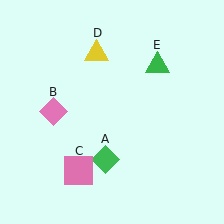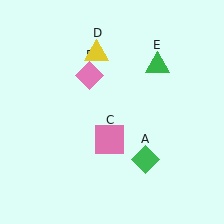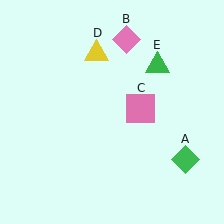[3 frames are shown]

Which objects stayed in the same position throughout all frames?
Yellow triangle (object D) and green triangle (object E) remained stationary.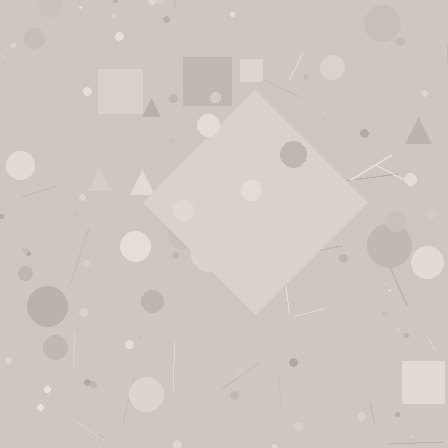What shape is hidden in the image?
A diamond is hidden in the image.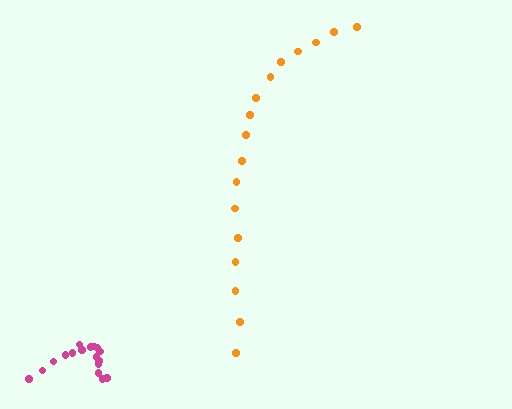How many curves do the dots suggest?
There are 2 distinct paths.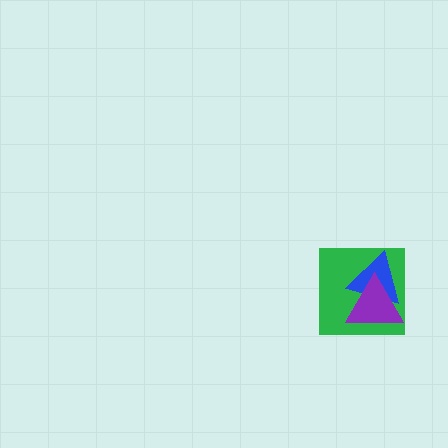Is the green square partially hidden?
Yes, it is partially covered by another shape.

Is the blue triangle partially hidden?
Yes, it is partially covered by another shape.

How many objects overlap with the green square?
2 objects overlap with the green square.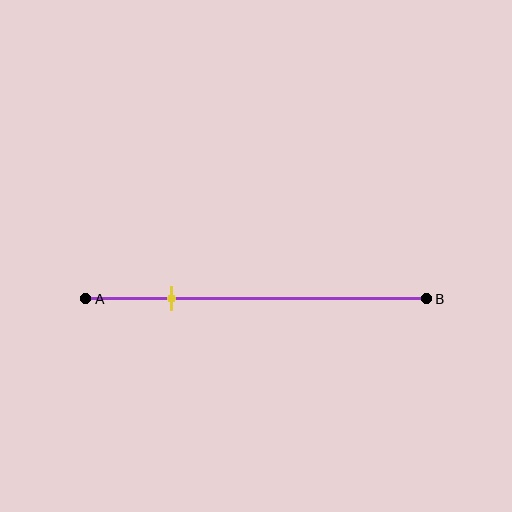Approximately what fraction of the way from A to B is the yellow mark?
The yellow mark is approximately 25% of the way from A to B.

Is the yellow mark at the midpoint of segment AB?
No, the mark is at about 25% from A, not at the 50% midpoint.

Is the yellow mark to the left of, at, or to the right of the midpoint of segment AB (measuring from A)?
The yellow mark is to the left of the midpoint of segment AB.